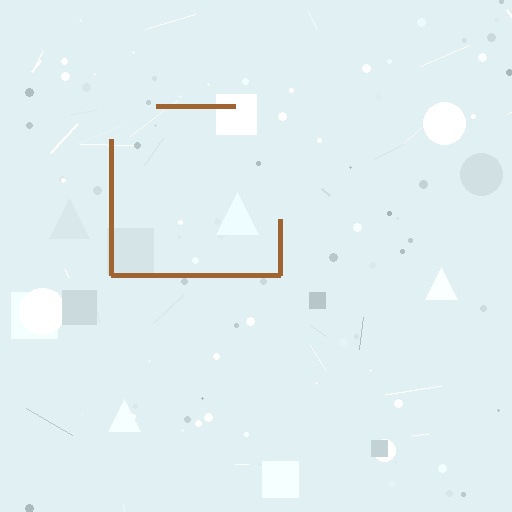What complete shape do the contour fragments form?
The contour fragments form a square.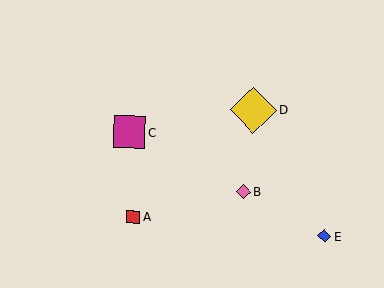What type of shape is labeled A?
Shape A is a red square.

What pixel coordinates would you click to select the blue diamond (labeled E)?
Click at (324, 236) to select the blue diamond E.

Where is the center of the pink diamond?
The center of the pink diamond is at (243, 192).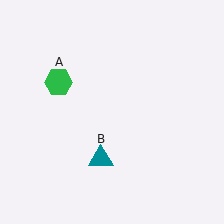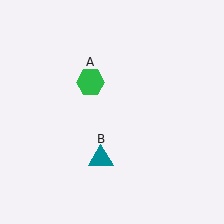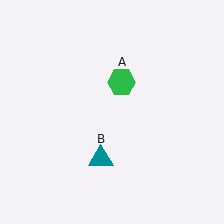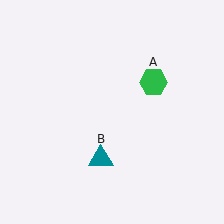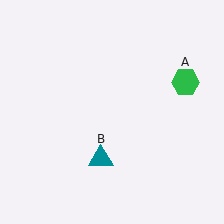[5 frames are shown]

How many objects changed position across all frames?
1 object changed position: green hexagon (object A).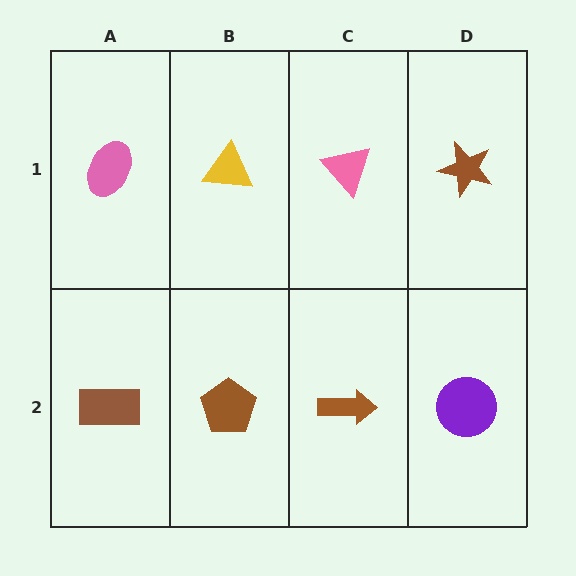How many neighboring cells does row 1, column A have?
2.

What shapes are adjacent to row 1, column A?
A brown rectangle (row 2, column A), a yellow triangle (row 1, column B).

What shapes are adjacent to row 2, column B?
A yellow triangle (row 1, column B), a brown rectangle (row 2, column A), a brown arrow (row 2, column C).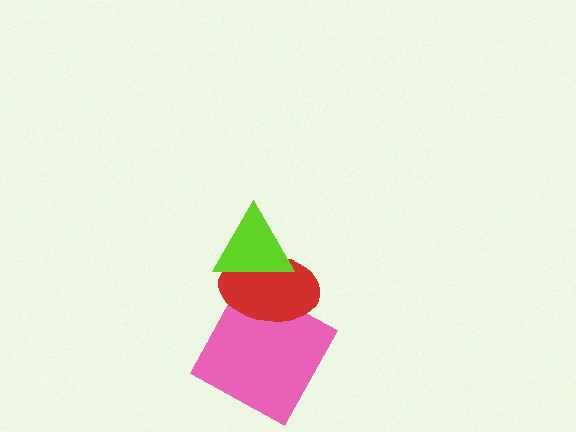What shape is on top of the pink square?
The red ellipse is on top of the pink square.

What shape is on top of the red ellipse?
The lime triangle is on top of the red ellipse.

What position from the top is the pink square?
The pink square is 3rd from the top.